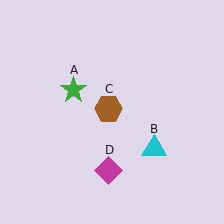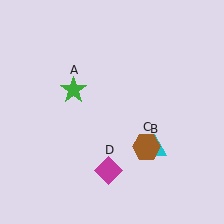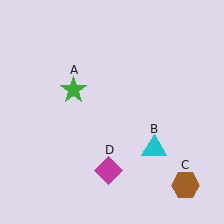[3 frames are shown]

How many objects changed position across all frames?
1 object changed position: brown hexagon (object C).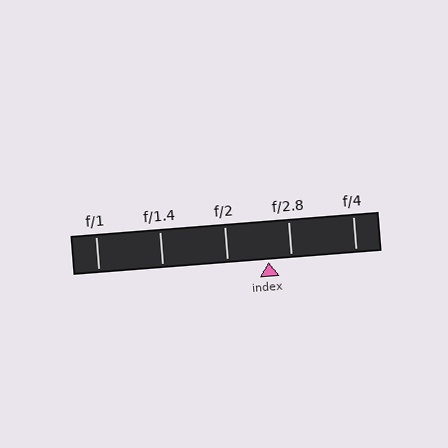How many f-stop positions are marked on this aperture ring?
There are 5 f-stop positions marked.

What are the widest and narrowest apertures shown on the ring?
The widest aperture shown is f/1 and the narrowest is f/4.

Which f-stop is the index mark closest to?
The index mark is closest to f/2.8.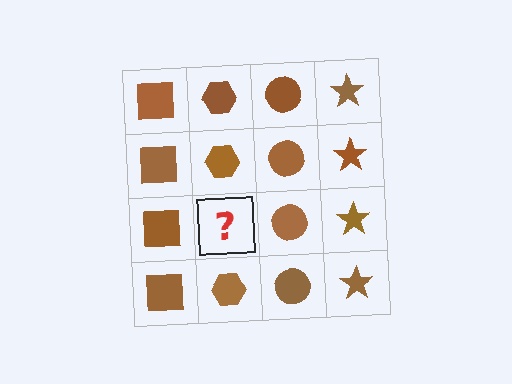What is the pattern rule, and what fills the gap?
The rule is that each column has a consistent shape. The gap should be filled with a brown hexagon.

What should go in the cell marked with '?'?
The missing cell should contain a brown hexagon.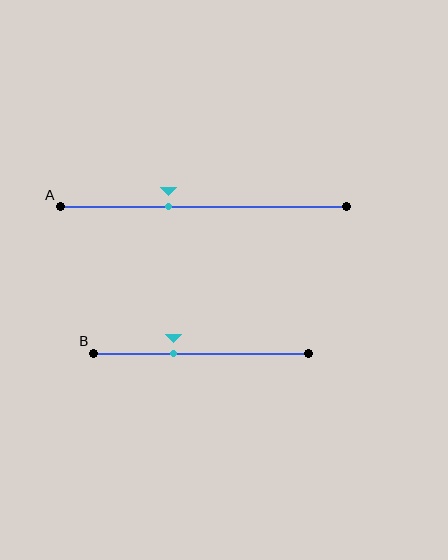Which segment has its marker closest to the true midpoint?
Segment A has its marker closest to the true midpoint.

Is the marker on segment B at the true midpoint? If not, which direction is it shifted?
No, the marker on segment B is shifted to the left by about 13% of the segment length.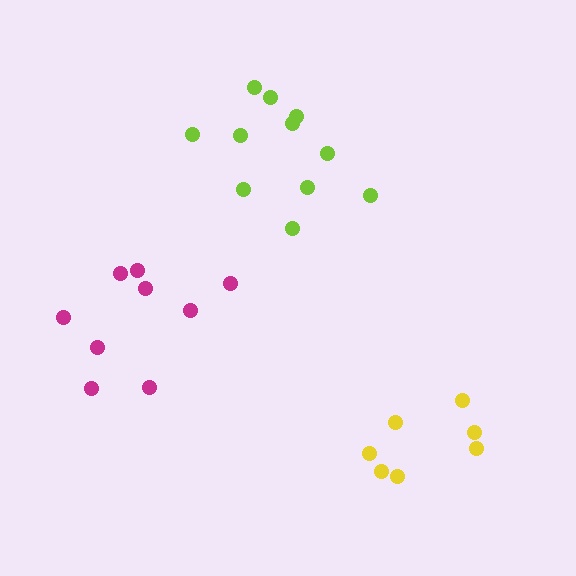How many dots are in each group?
Group 1: 9 dots, Group 2: 7 dots, Group 3: 11 dots (27 total).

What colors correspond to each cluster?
The clusters are colored: magenta, yellow, lime.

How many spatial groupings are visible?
There are 3 spatial groupings.